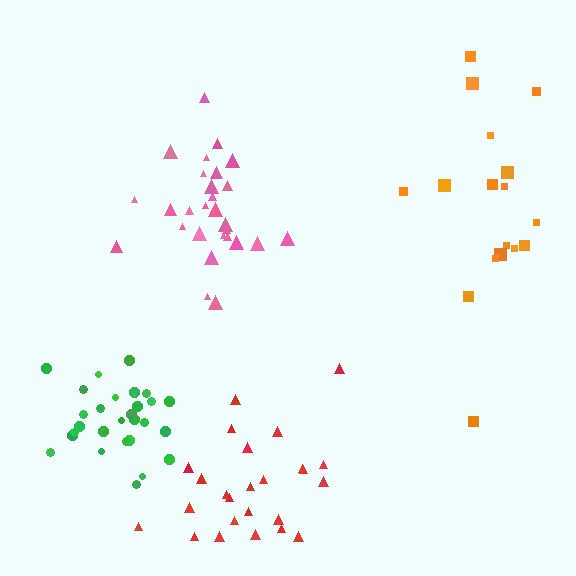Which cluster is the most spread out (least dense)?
Orange.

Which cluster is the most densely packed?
Green.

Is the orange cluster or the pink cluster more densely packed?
Pink.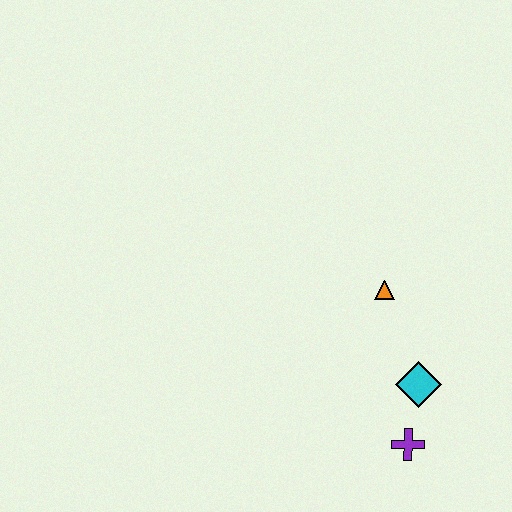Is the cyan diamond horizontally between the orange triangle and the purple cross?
No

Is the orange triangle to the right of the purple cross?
No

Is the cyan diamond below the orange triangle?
Yes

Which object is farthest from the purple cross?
The orange triangle is farthest from the purple cross.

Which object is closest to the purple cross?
The cyan diamond is closest to the purple cross.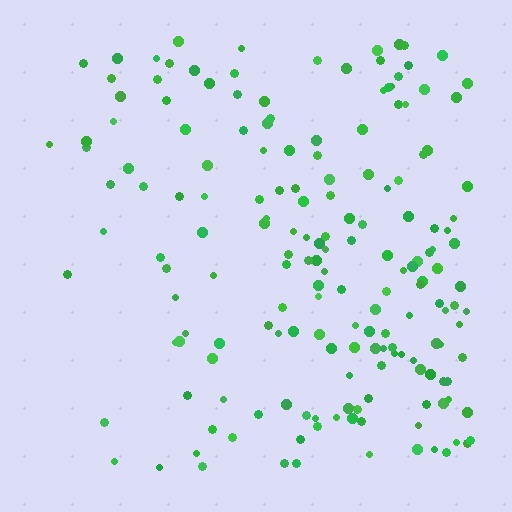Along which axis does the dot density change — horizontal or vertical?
Horizontal.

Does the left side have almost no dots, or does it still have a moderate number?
Still a moderate number, just noticeably fewer than the right.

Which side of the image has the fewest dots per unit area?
The left.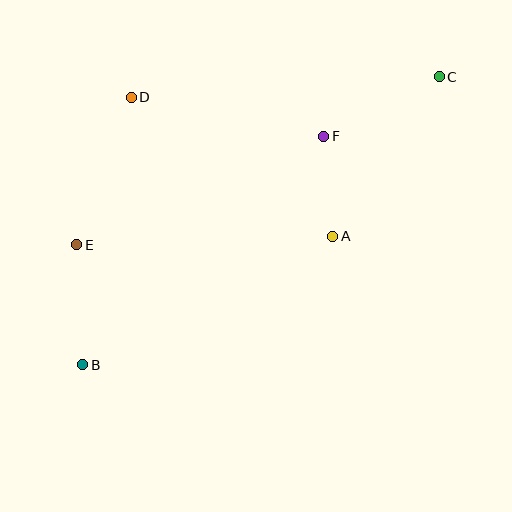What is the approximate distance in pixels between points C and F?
The distance between C and F is approximately 130 pixels.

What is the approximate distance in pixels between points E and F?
The distance between E and F is approximately 270 pixels.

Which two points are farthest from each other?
Points B and C are farthest from each other.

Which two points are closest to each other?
Points A and F are closest to each other.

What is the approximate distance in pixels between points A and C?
The distance between A and C is approximately 192 pixels.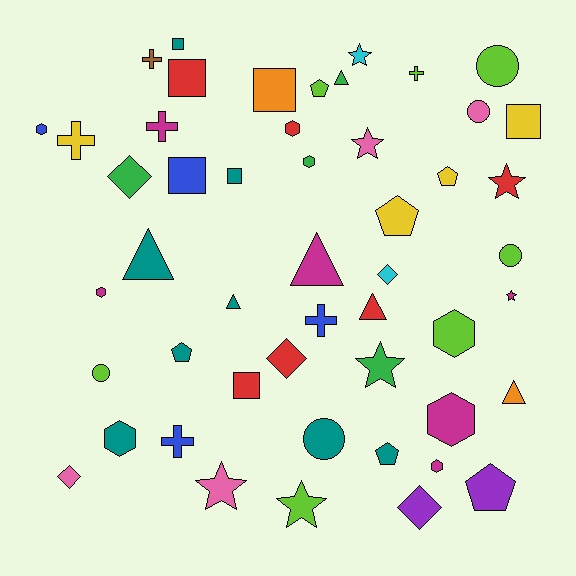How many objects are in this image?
There are 50 objects.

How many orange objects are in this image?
There are 2 orange objects.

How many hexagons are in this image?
There are 8 hexagons.